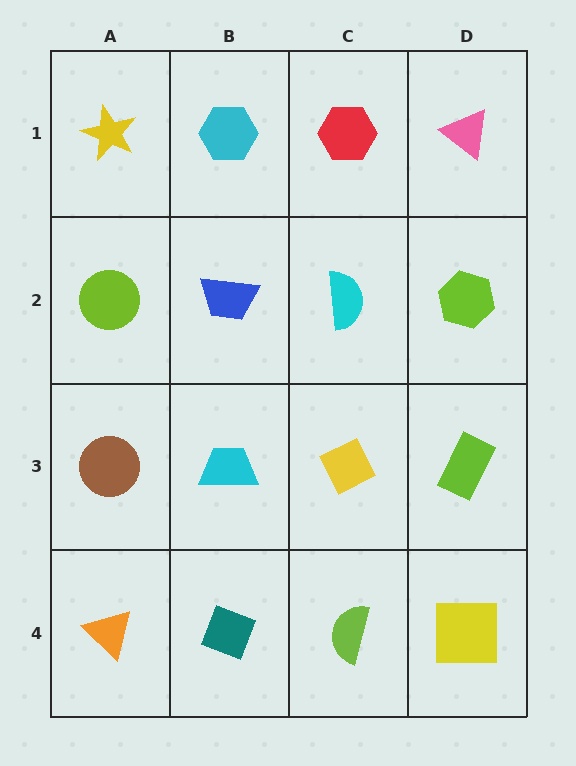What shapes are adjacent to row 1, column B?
A blue trapezoid (row 2, column B), a yellow star (row 1, column A), a red hexagon (row 1, column C).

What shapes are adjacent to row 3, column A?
A lime circle (row 2, column A), an orange triangle (row 4, column A), a cyan trapezoid (row 3, column B).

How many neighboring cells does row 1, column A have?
2.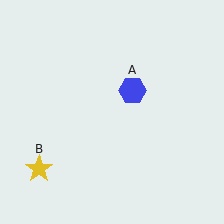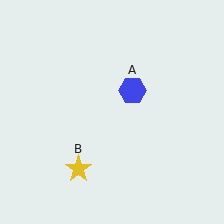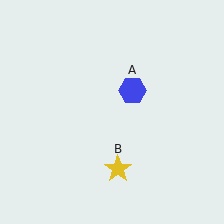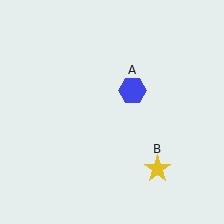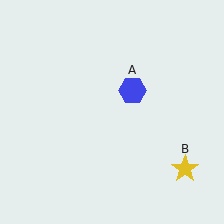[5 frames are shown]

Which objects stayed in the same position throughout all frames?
Blue hexagon (object A) remained stationary.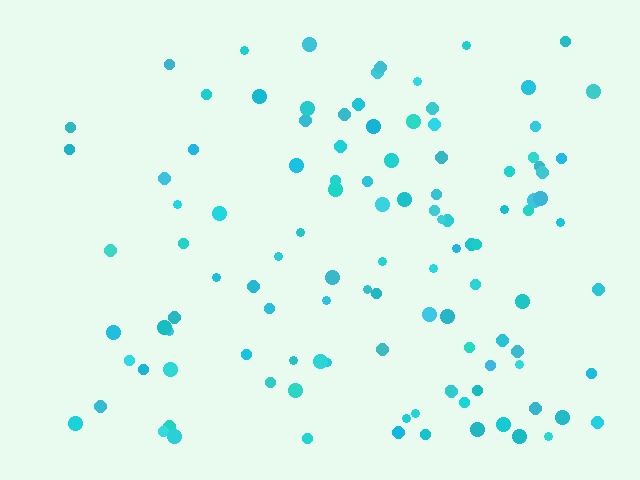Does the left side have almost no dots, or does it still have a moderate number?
Still a moderate number, just noticeably fewer than the right.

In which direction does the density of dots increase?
From left to right, with the right side densest.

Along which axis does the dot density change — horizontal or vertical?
Horizontal.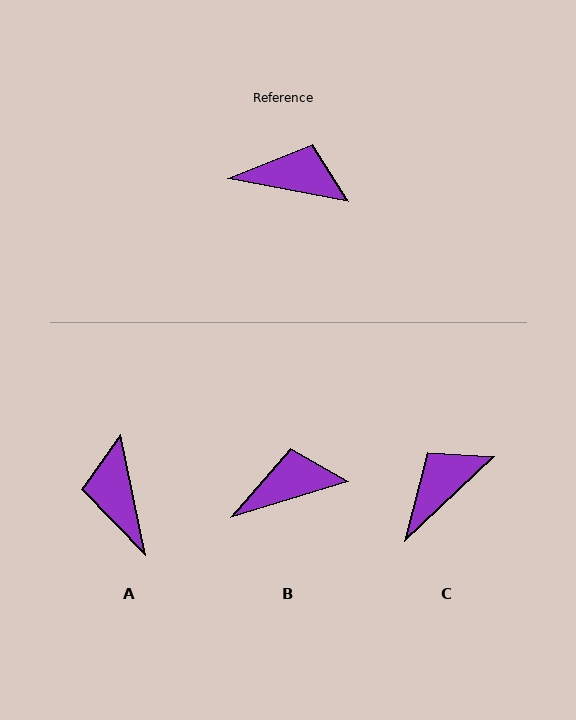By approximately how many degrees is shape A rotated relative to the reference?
Approximately 112 degrees counter-clockwise.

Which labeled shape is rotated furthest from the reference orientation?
A, about 112 degrees away.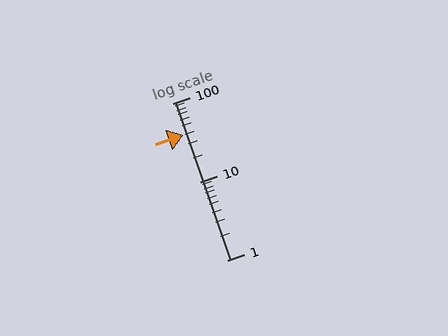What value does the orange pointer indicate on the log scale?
The pointer indicates approximately 40.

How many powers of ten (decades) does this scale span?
The scale spans 2 decades, from 1 to 100.